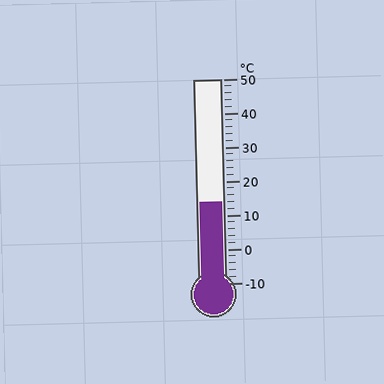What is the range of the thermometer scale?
The thermometer scale ranges from -10°C to 50°C.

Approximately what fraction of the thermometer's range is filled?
The thermometer is filled to approximately 40% of its range.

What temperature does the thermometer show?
The thermometer shows approximately 14°C.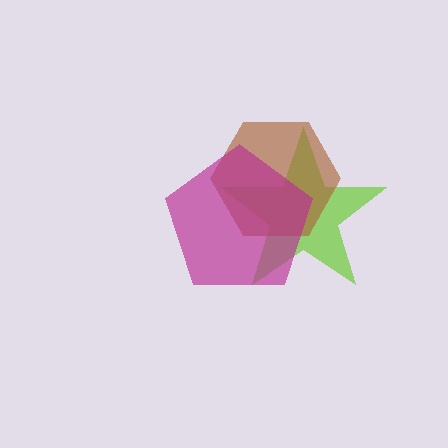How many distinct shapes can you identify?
There are 3 distinct shapes: a lime star, a brown hexagon, a magenta pentagon.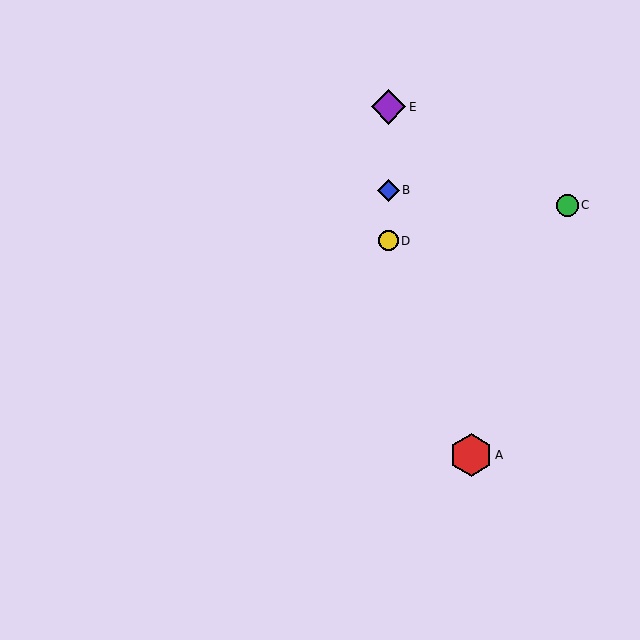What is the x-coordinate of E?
Object E is at x≈388.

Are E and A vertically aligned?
No, E is at x≈388 and A is at x≈471.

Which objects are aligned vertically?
Objects B, D, E are aligned vertically.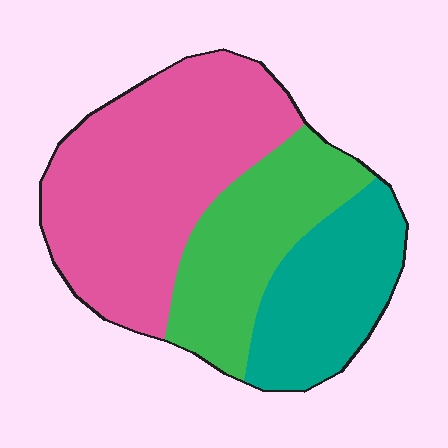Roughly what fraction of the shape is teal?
Teal takes up between a sixth and a third of the shape.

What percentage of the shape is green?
Green takes up about one quarter (1/4) of the shape.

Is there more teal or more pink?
Pink.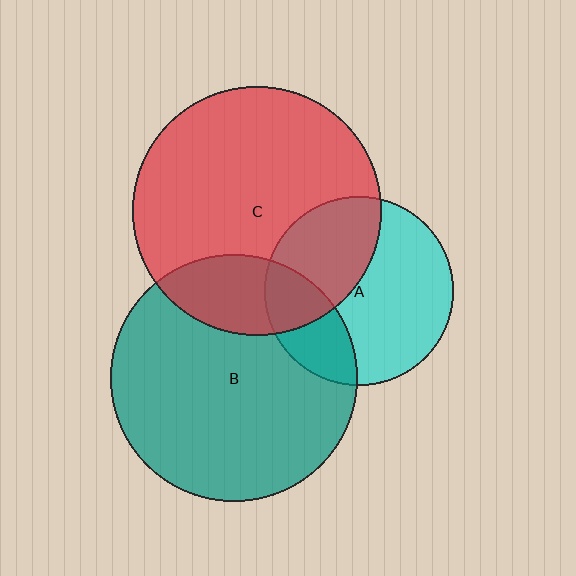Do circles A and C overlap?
Yes.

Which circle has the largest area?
Circle C (red).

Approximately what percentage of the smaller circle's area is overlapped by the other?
Approximately 40%.